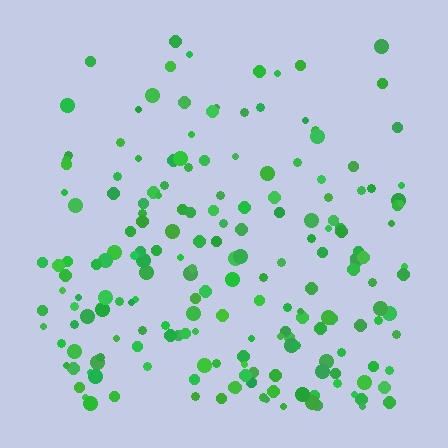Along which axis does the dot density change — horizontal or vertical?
Vertical.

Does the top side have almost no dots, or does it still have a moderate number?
Still a moderate number, just noticeably fewer than the bottom.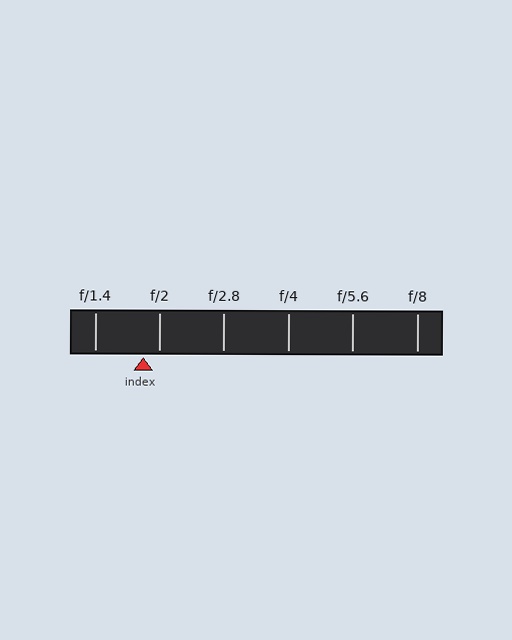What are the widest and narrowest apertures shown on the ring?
The widest aperture shown is f/1.4 and the narrowest is f/8.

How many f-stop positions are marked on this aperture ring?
There are 6 f-stop positions marked.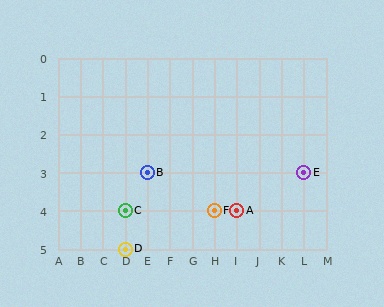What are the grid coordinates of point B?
Point B is at grid coordinates (E, 3).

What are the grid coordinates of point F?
Point F is at grid coordinates (H, 4).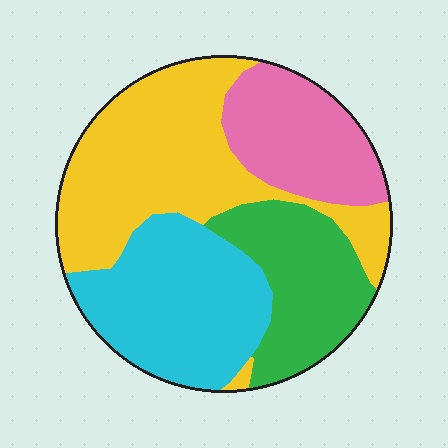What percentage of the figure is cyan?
Cyan takes up about one quarter (1/4) of the figure.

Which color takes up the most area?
Yellow, at roughly 35%.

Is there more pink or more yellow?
Yellow.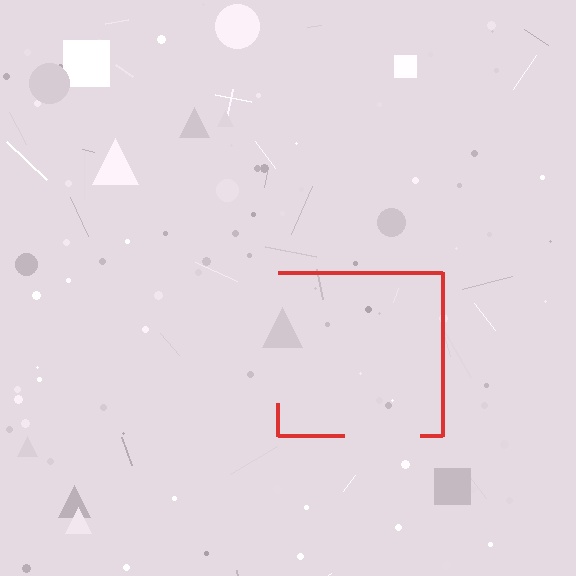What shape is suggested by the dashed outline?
The dashed outline suggests a square.